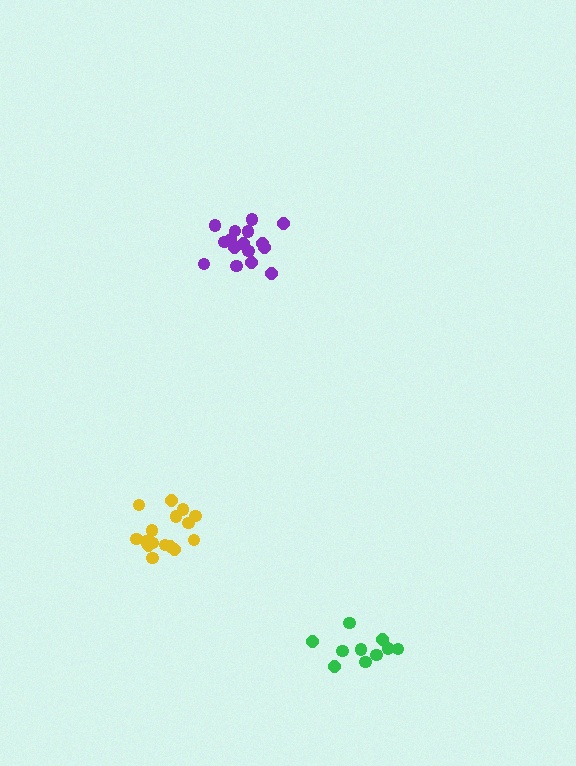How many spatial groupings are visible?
There are 3 spatial groupings.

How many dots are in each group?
Group 1: 16 dots, Group 2: 10 dots, Group 3: 16 dots (42 total).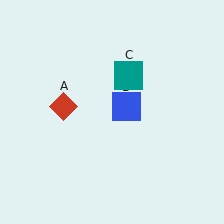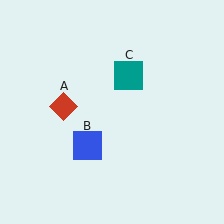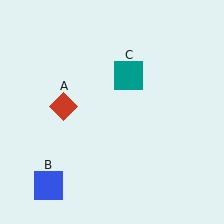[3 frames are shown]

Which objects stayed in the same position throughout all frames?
Red diamond (object A) and teal square (object C) remained stationary.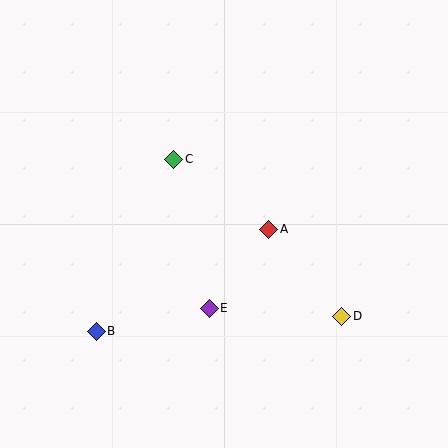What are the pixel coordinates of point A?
Point A is at (269, 229).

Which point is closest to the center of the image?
Point A at (269, 229) is closest to the center.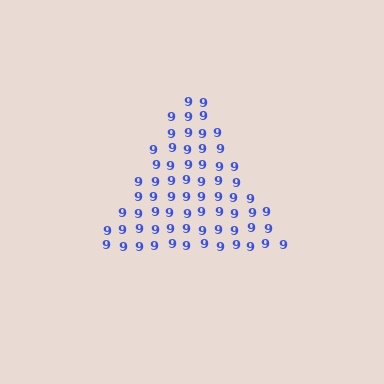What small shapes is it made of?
It is made of small digit 9's.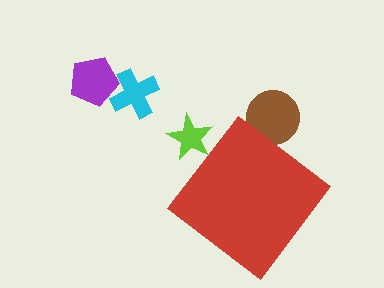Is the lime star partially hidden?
Yes, the lime star is partially hidden behind the red diamond.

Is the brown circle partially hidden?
Yes, the brown circle is partially hidden behind the red diamond.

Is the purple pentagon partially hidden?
No, the purple pentagon is fully visible.